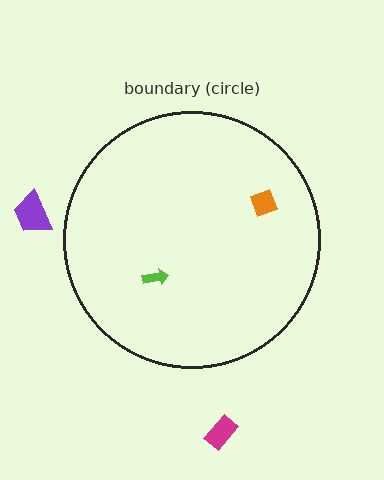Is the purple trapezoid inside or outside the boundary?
Outside.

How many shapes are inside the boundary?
2 inside, 2 outside.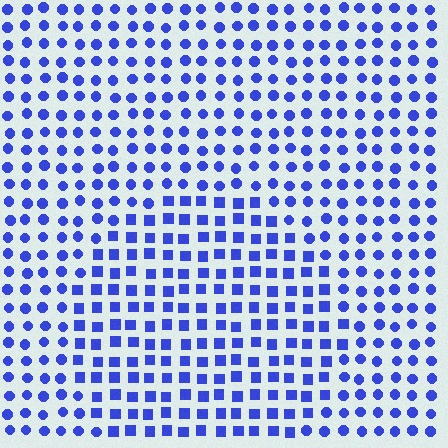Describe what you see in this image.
The image is filled with small blue elements arranged in a uniform grid. A circle-shaped region contains squares, while the surrounding area contains circles. The boundary is defined purely by the change in element shape.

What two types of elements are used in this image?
The image uses squares inside the circle region and circles outside it.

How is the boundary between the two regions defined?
The boundary is defined by a change in element shape: squares inside vs. circles outside. All elements share the same color and spacing.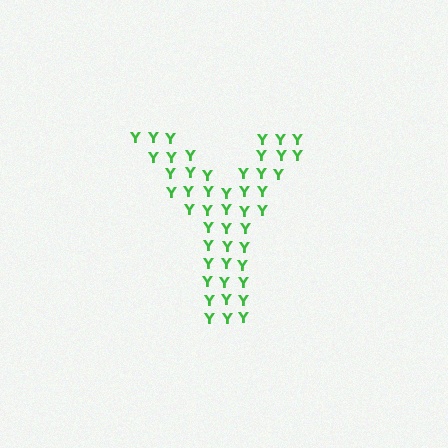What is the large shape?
The large shape is the letter Y.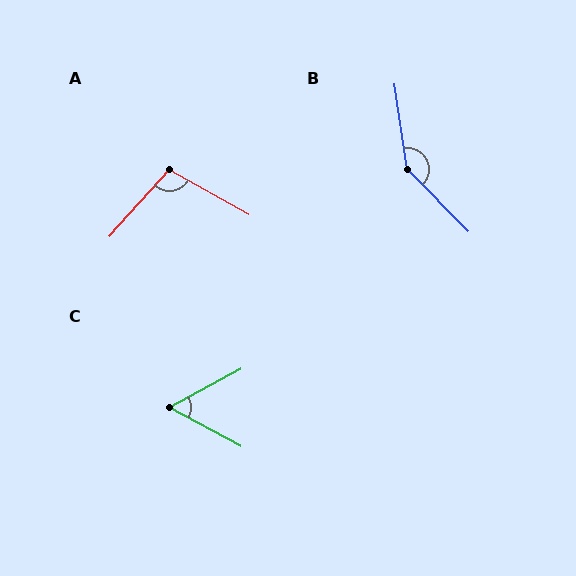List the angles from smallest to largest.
C (56°), A (102°), B (143°).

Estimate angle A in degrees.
Approximately 102 degrees.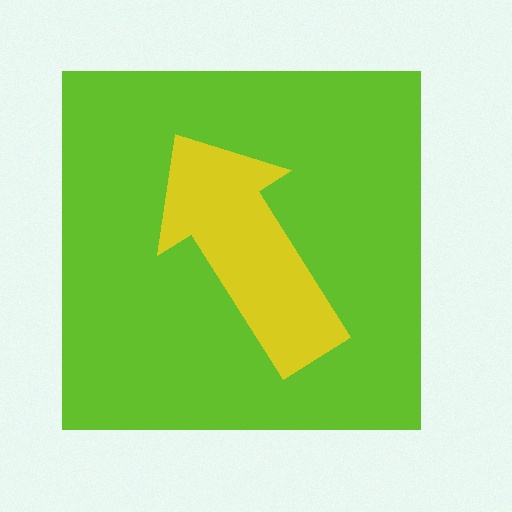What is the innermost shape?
The yellow arrow.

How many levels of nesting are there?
2.